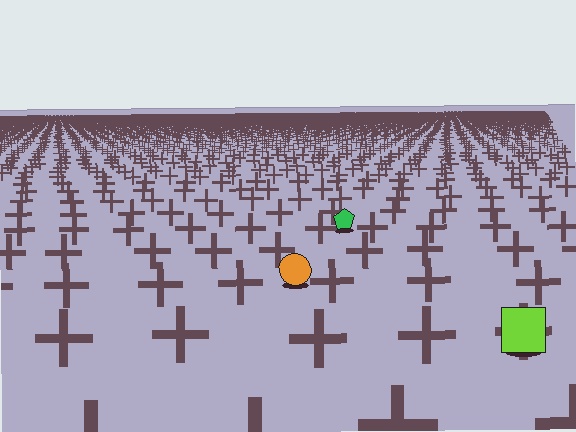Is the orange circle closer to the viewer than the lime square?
No. The lime square is closer — you can tell from the texture gradient: the ground texture is coarser near it.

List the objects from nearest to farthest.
From nearest to farthest: the lime square, the orange circle, the green pentagon.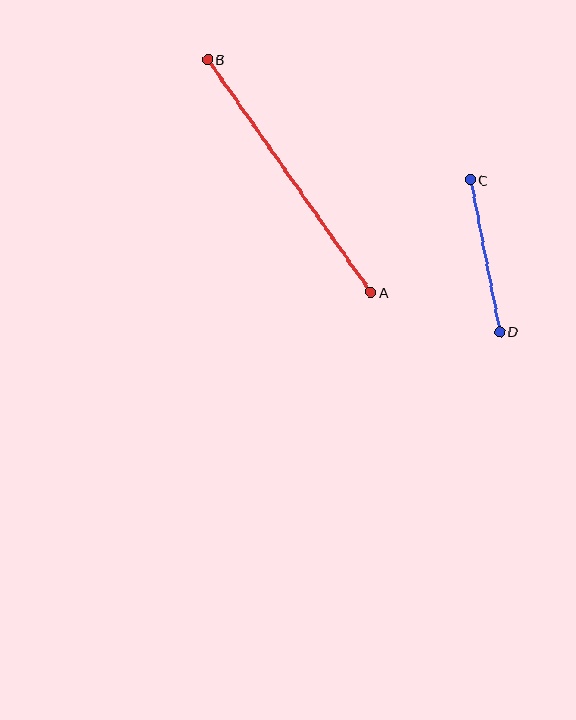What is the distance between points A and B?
The distance is approximately 285 pixels.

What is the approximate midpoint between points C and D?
The midpoint is at approximately (485, 256) pixels.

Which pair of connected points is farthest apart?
Points A and B are farthest apart.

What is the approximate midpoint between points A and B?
The midpoint is at approximately (289, 176) pixels.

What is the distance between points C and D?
The distance is approximately 155 pixels.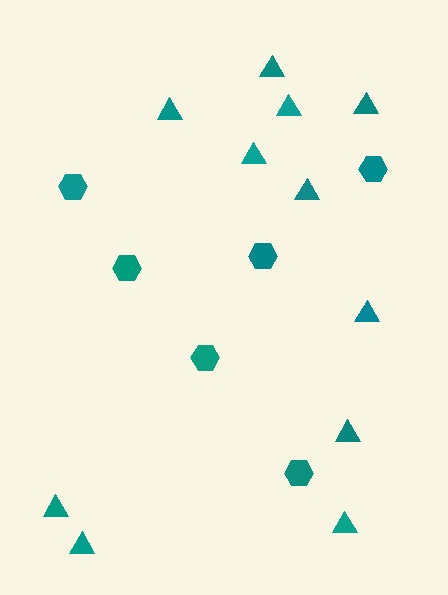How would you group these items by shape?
There are 2 groups: one group of hexagons (6) and one group of triangles (11).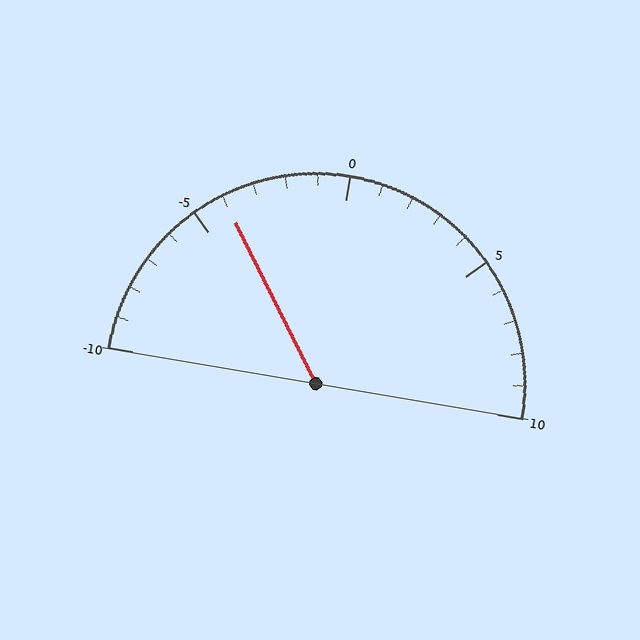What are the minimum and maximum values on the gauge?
The gauge ranges from -10 to 10.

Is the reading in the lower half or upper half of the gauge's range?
The reading is in the lower half of the range (-10 to 10).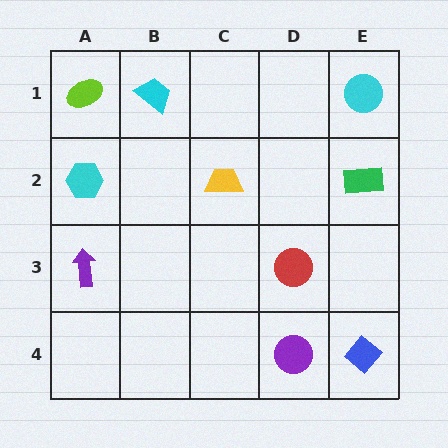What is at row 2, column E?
A green rectangle.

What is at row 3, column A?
A purple arrow.